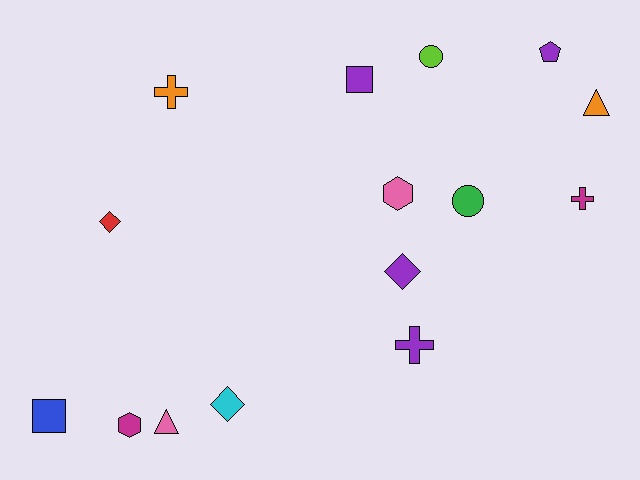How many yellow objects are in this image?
There are no yellow objects.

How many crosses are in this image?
There are 3 crosses.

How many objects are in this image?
There are 15 objects.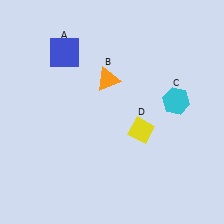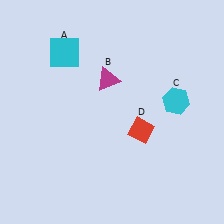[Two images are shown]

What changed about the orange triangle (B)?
In Image 1, B is orange. In Image 2, it changed to magenta.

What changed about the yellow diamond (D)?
In Image 1, D is yellow. In Image 2, it changed to red.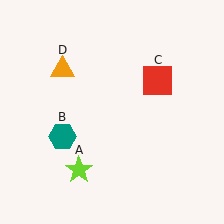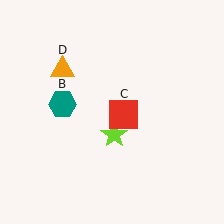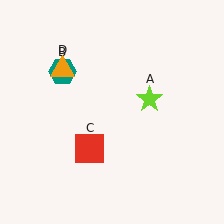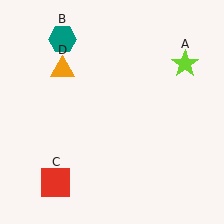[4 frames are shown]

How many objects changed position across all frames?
3 objects changed position: lime star (object A), teal hexagon (object B), red square (object C).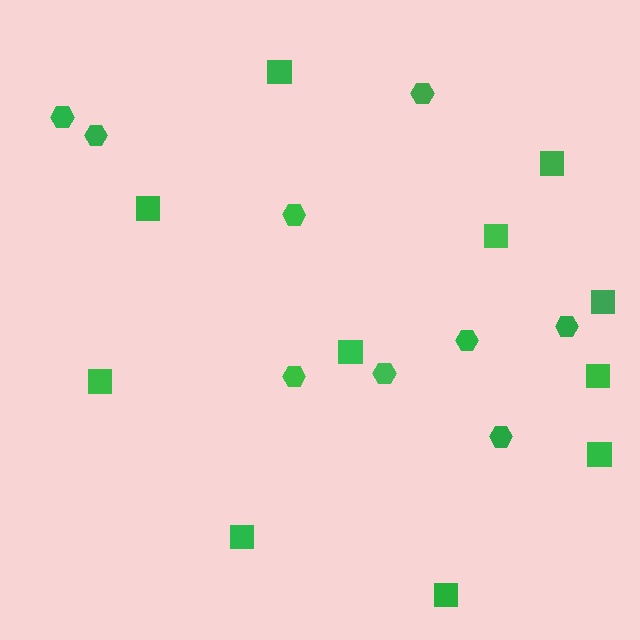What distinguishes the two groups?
There are 2 groups: one group of hexagons (9) and one group of squares (11).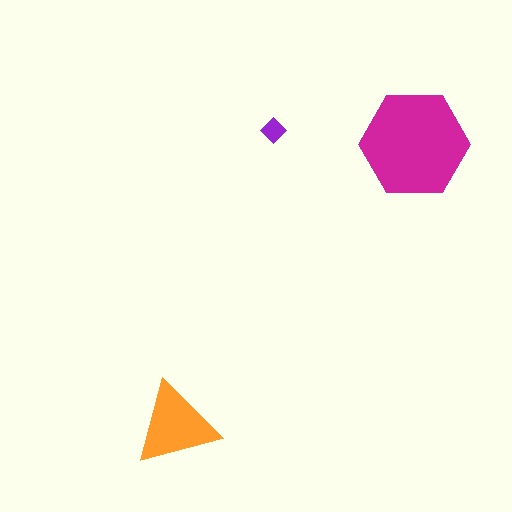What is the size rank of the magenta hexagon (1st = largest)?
1st.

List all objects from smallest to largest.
The purple diamond, the orange triangle, the magenta hexagon.